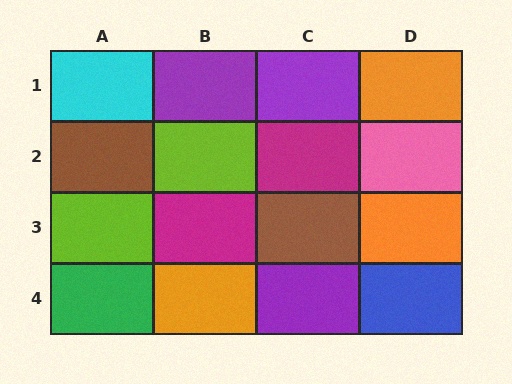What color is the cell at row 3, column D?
Orange.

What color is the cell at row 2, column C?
Magenta.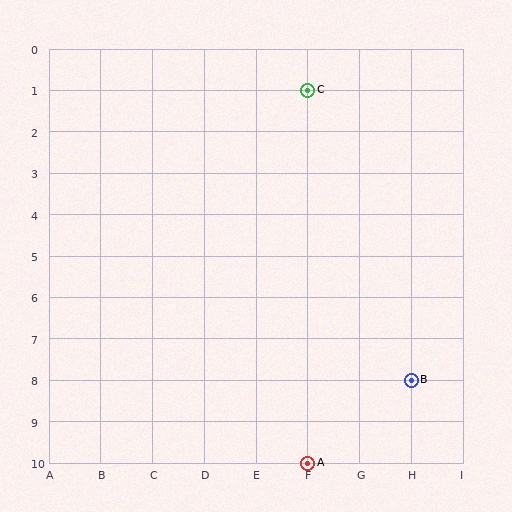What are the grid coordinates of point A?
Point A is at grid coordinates (F, 10).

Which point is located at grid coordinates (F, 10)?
Point A is at (F, 10).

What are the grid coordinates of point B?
Point B is at grid coordinates (H, 8).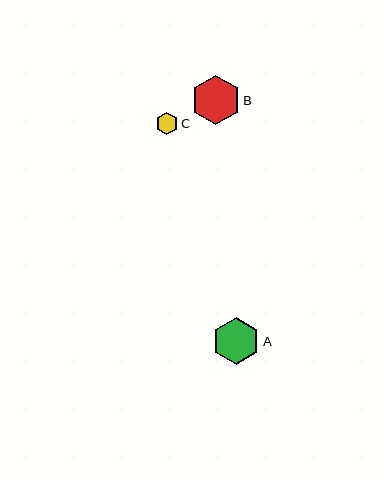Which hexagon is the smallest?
Hexagon C is the smallest with a size of approximately 23 pixels.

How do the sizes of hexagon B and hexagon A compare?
Hexagon B and hexagon A are approximately the same size.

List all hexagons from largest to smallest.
From largest to smallest: B, A, C.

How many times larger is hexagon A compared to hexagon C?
Hexagon A is approximately 2.1 times the size of hexagon C.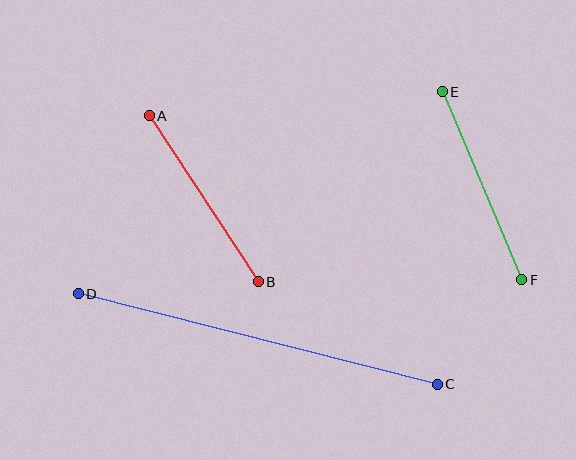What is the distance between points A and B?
The distance is approximately 199 pixels.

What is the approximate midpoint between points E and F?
The midpoint is at approximately (482, 186) pixels.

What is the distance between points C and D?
The distance is approximately 370 pixels.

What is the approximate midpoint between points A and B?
The midpoint is at approximately (204, 199) pixels.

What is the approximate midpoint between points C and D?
The midpoint is at approximately (258, 339) pixels.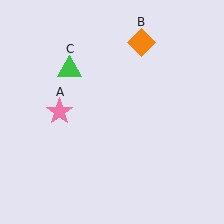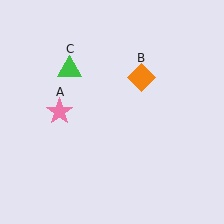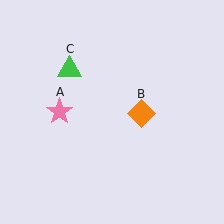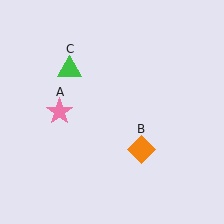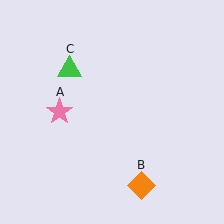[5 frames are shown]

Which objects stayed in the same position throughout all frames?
Pink star (object A) and green triangle (object C) remained stationary.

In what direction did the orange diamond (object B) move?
The orange diamond (object B) moved down.